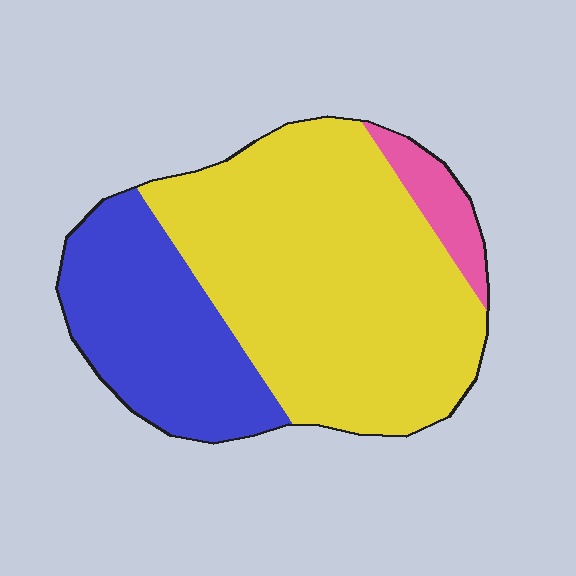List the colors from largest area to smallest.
From largest to smallest: yellow, blue, pink.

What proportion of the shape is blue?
Blue takes up about one third (1/3) of the shape.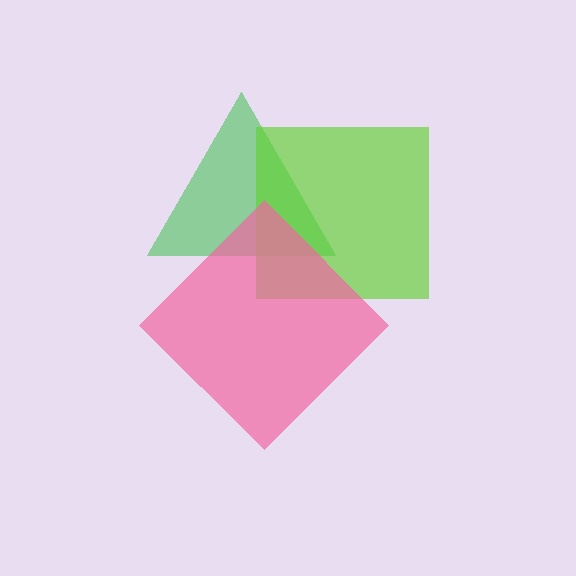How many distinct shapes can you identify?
There are 3 distinct shapes: a green triangle, a lime square, a pink diamond.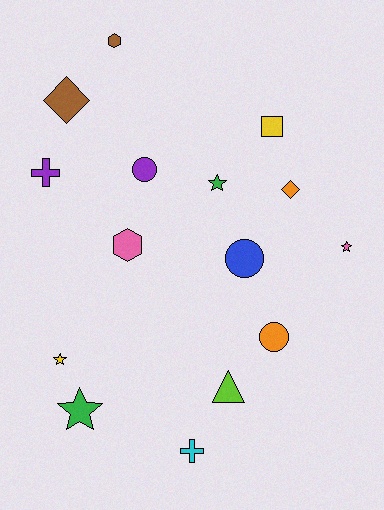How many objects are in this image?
There are 15 objects.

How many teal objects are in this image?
There are no teal objects.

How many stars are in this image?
There are 4 stars.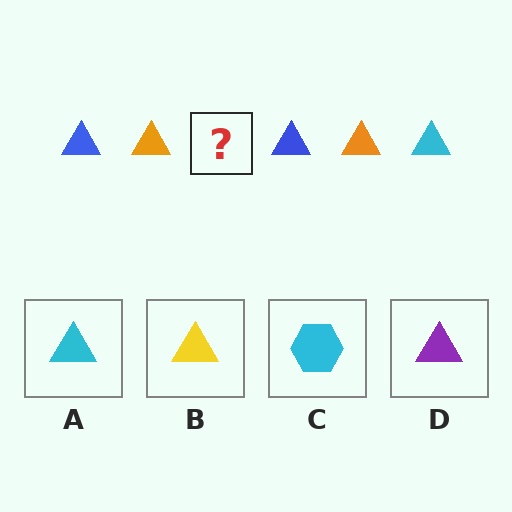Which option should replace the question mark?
Option A.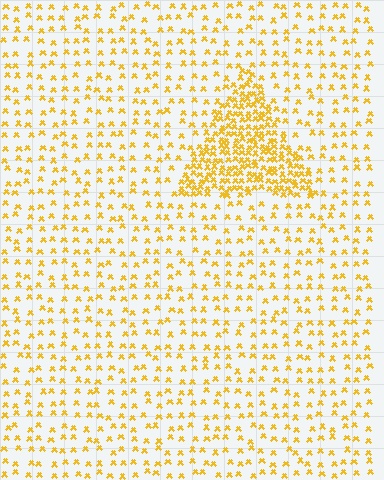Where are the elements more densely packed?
The elements are more densely packed inside the triangle boundary.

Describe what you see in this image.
The image contains small yellow elements arranged at two different densities. A triangle-shaped region is visible where the elements are more densely packed than the surrounding area.